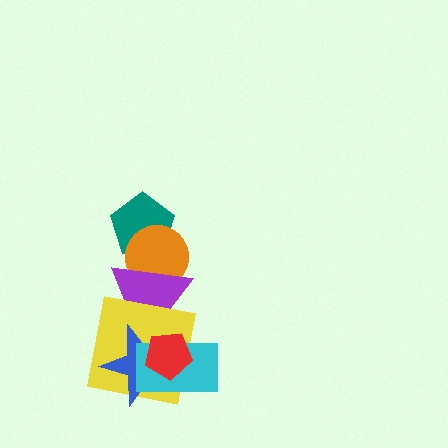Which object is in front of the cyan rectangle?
The red pentagon is in front of the cyan rectangle.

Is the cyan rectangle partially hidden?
Yes, it is partially covered by another shape.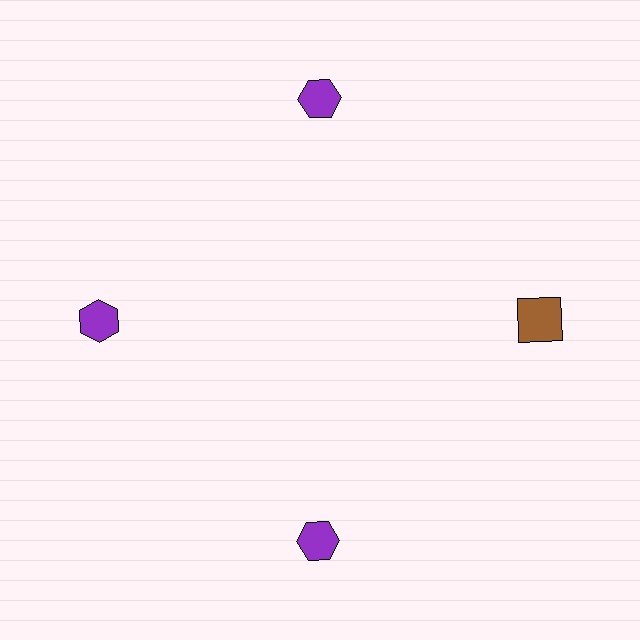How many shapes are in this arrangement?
There are 4 shapes arranged in a ring pattern.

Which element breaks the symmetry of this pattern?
The brown square at roughly the 3 o'clock position breaks the symmetry. All other shapes are purple hexagons.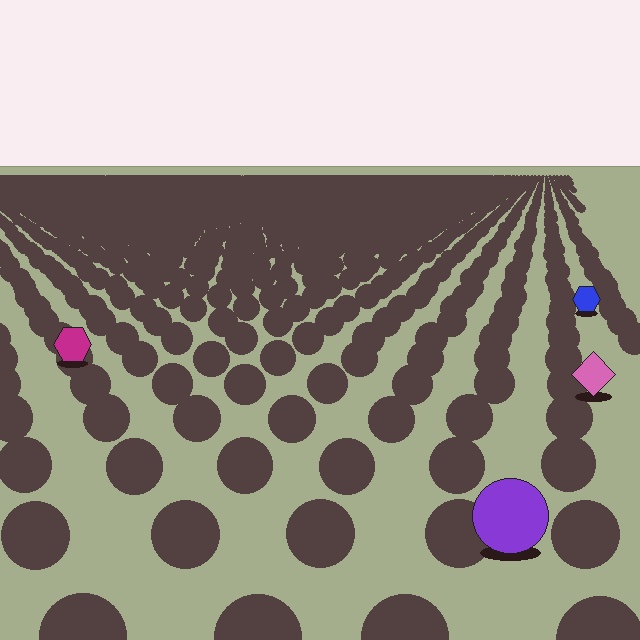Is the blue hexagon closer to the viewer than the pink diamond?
No. The pink diamond is closer — you can tell from the texture gradient: the ground texture is coarser near it.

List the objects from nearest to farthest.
From nearest to farthest: the purple circle, the pink diamond, the magenta hexagon, the blue hexagon.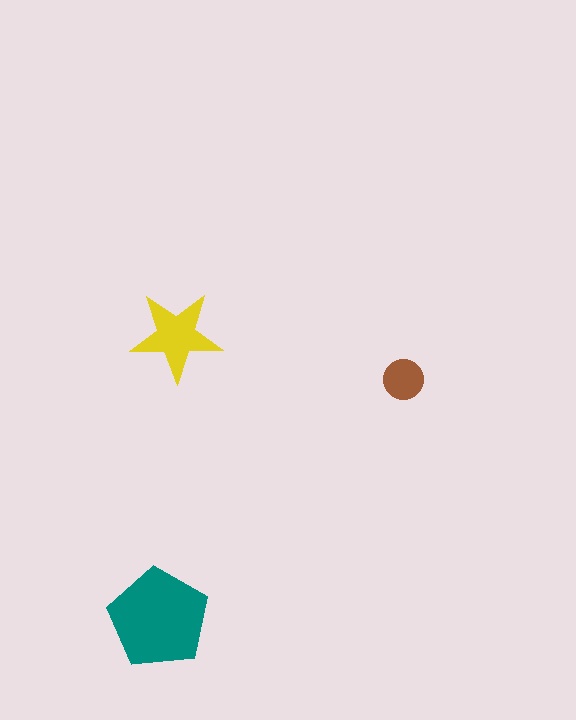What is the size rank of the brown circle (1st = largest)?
3rd.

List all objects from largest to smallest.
The teal pentagon, the yellow star, the brown circle.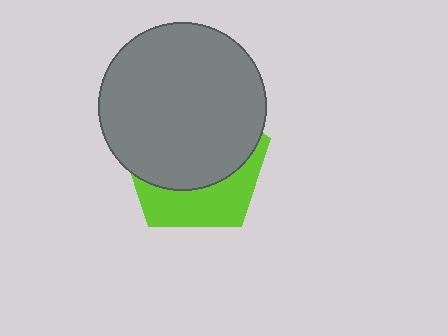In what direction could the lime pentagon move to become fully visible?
The lime pentagon could move down. That would shift it out from behind the gray circle entirely.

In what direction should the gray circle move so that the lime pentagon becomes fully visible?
The gray circle should move up. That is the shortest direction to clear the overlap and leave the lime pentagon fully visible.